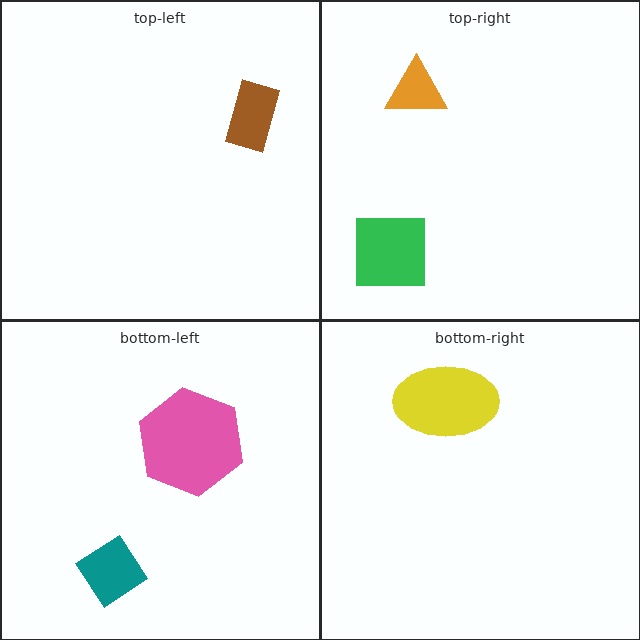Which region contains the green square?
The top-right region.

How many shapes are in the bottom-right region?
1.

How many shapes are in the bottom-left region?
2.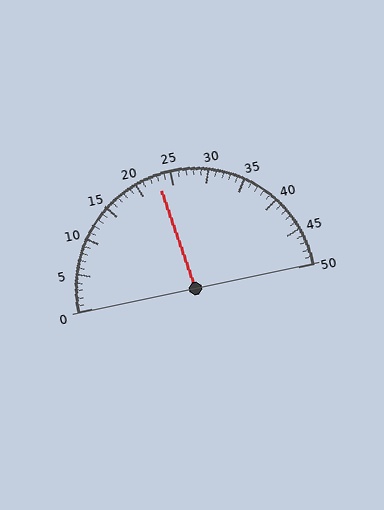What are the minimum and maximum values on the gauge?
The gauge ranges from 0 to 50.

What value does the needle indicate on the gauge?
The needle indicates approximately 23.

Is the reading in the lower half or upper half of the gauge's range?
The reading is in the lower half of the range (0 to 50).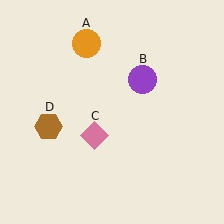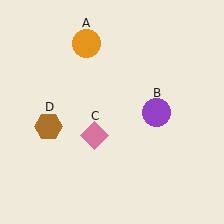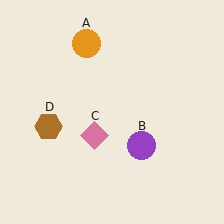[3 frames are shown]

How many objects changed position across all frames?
1 object changed position: purple circle (object B).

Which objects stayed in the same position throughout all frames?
Orange circle (object A) and pink diamond (object C) and brown hexagon (object D) remained stationary.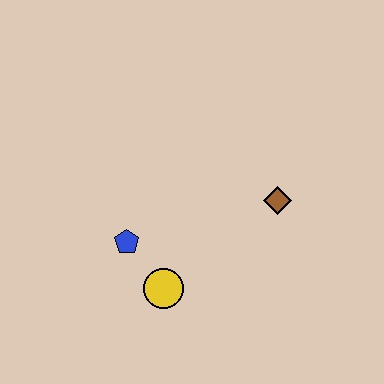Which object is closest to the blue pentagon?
The yellow circle is closest to the blue pentagon.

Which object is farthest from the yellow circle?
The brown diamond is farthest from the yellow circle.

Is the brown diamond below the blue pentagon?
No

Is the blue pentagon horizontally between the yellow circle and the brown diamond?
No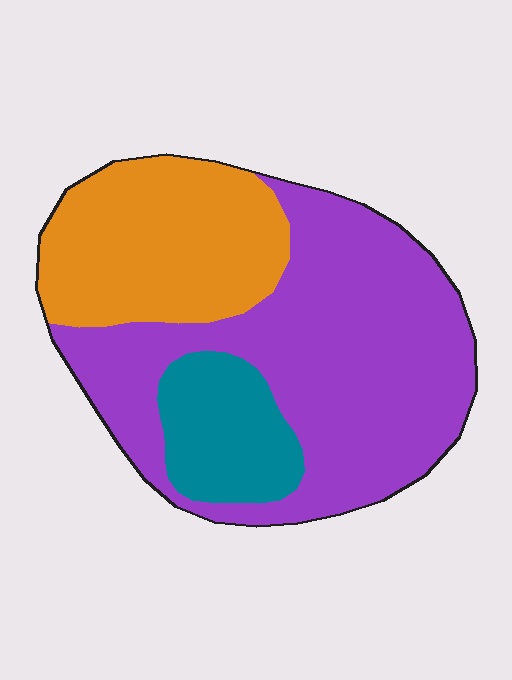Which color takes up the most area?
Purple, at roughly 55%.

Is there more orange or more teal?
Orange.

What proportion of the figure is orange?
Orange takes up about one third (1/3) of the figure.